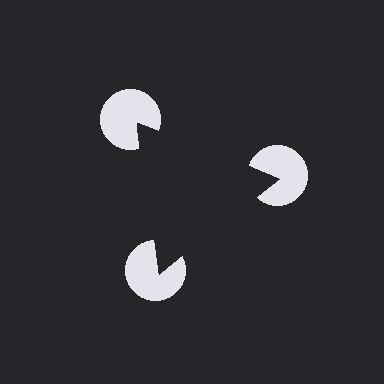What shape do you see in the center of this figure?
An illusory triangle — its edges are inferred from the aligned wedge cuts in the pac-man discs, not physically drawn.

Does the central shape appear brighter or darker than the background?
It typically appears slightly darker than the background, even though no actual brightness change is drawn.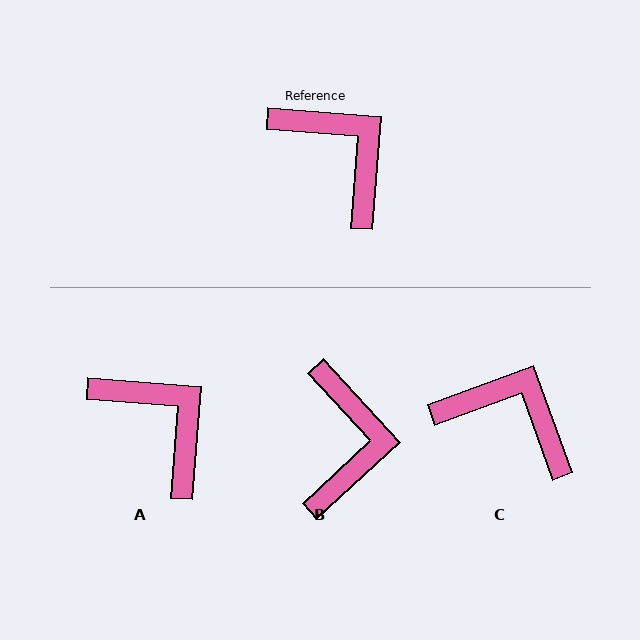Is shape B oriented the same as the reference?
No, it is off by about 43 degrees.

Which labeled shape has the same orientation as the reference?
A.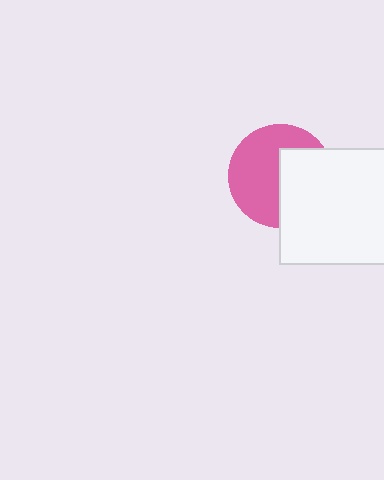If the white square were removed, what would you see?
You would see the complete pink circle.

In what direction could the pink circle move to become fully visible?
The pink circle could move left. That would shift it out from behind the white square entirely.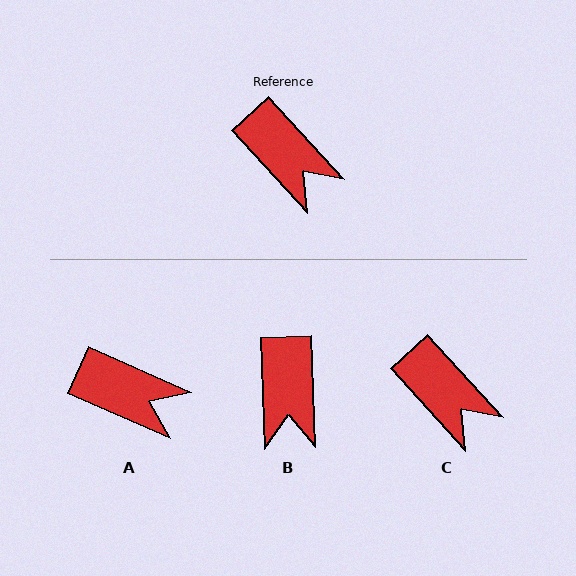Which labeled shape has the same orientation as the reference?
C.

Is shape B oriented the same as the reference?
No, it is off by about 40 degrees.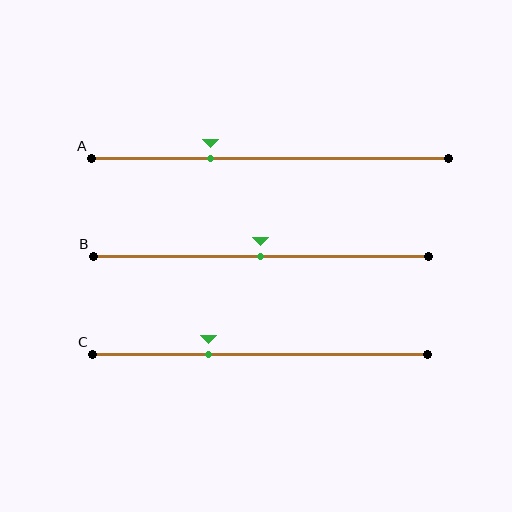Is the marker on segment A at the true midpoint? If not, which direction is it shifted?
No, the marker on segment A is shifted to the left by about 17% of the segment length.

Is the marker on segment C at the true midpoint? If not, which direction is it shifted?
No, the marker on segment C is shifted to the left by about 15% of the segment length.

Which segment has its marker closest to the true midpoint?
Segment B has its marker closest to the true midpoint.